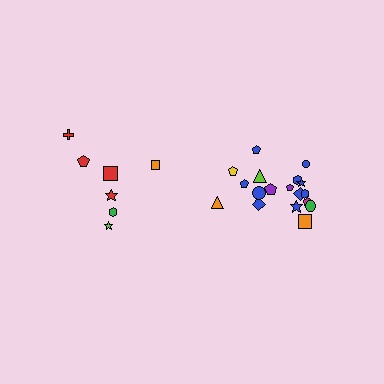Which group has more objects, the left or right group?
The right group.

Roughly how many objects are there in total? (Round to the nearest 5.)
Roughly 25 objects in total.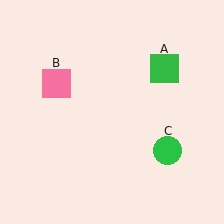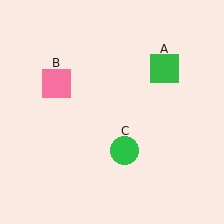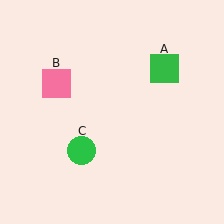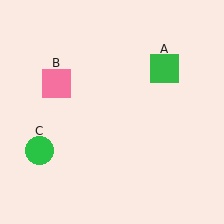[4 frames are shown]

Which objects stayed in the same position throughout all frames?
Green square (object A) and pink square (object B) remained stationary.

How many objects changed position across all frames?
1 object changed position: green circle (object C).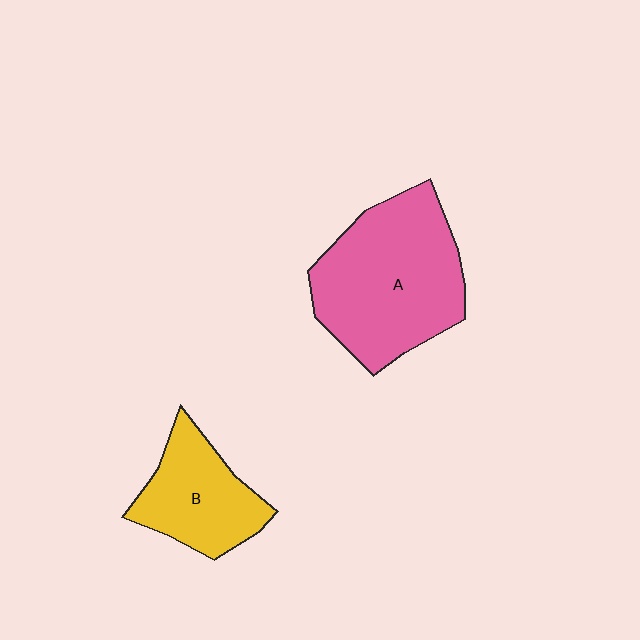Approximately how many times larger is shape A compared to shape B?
Approximately 1.8 times.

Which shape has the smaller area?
Shape B (yellow).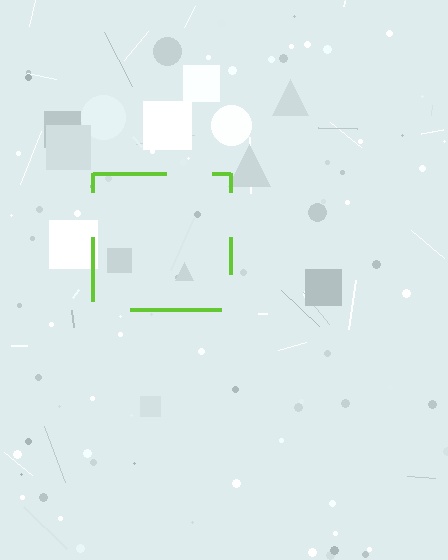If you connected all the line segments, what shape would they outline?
They would outline a square.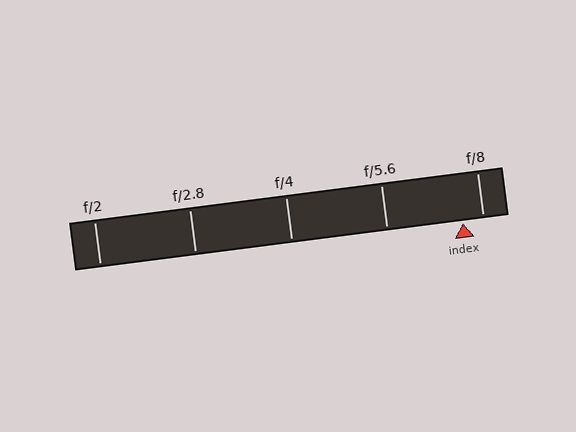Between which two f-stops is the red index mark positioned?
The index mark is between f/5.6 and f/8.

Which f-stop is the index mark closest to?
The index mark is closest to f/8.